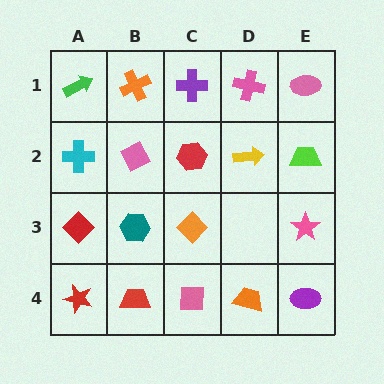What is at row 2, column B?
A pink diamond.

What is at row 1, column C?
A purple cross.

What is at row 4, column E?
A purple ellipse.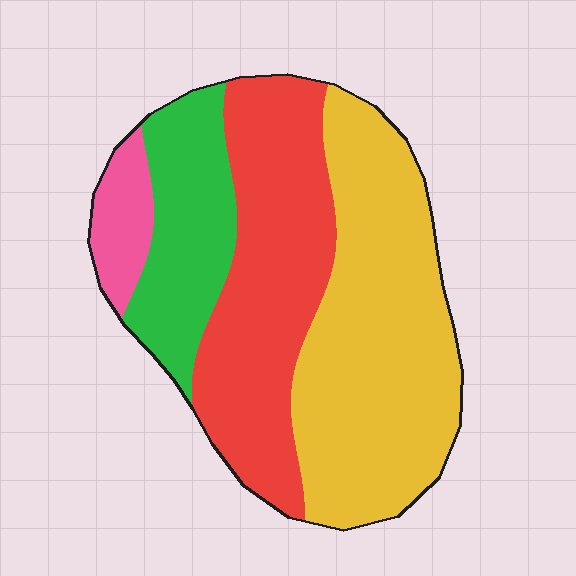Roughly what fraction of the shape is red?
Red takes up between a sixth and a third of the shape.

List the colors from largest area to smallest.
From largest to smallest: yellow, red, green, pink.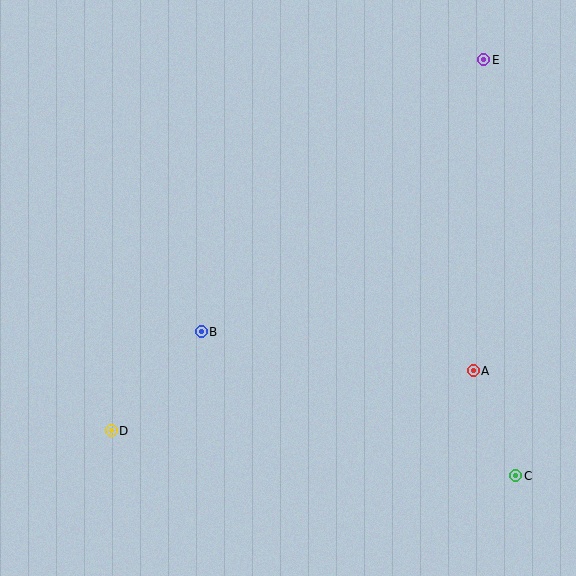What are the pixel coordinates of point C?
Point C is at (516, 476).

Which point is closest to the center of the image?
Point B at (201, 332) is closest to the center.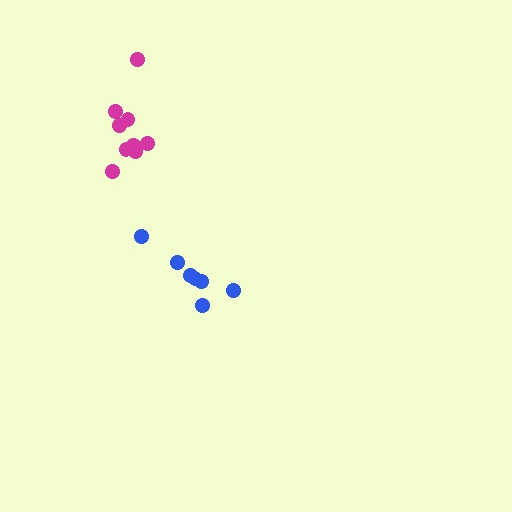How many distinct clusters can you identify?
There are 2 distinct clusters.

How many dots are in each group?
Group 1: 7 dots, Group 2: 9 dots (16 total).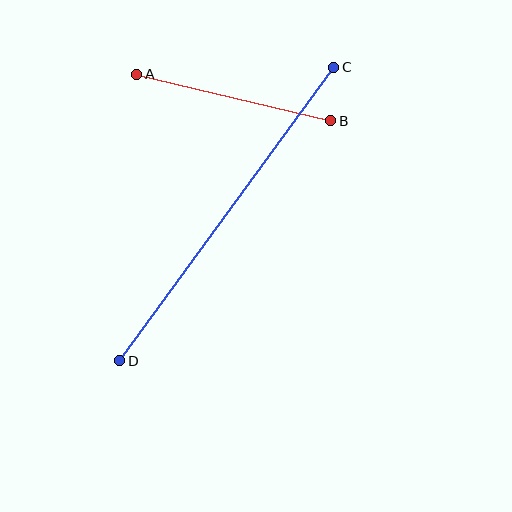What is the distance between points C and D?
The distance is approximately 363 pixels.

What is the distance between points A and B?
The distance is approximately 200 pixels.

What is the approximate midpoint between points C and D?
The midpoint is at approximately (227, 214) pixels.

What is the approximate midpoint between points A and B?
The midpoint is at approximately (234, 98) pixels.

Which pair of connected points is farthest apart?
Points C and D are farthest apart.